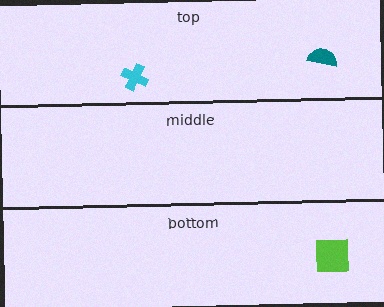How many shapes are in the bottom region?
1.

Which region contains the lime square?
The bottom region.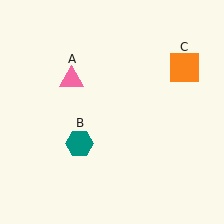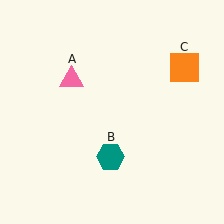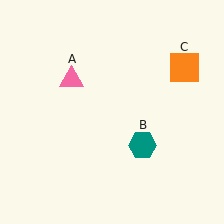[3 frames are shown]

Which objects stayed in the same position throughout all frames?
Pink triangle (object A) and orange square (object C) remained stationary.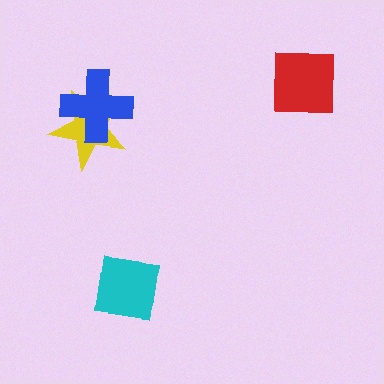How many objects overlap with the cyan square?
0 objects overlap with the cyan square.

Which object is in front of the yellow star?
The blue cross is in front of the yellow star.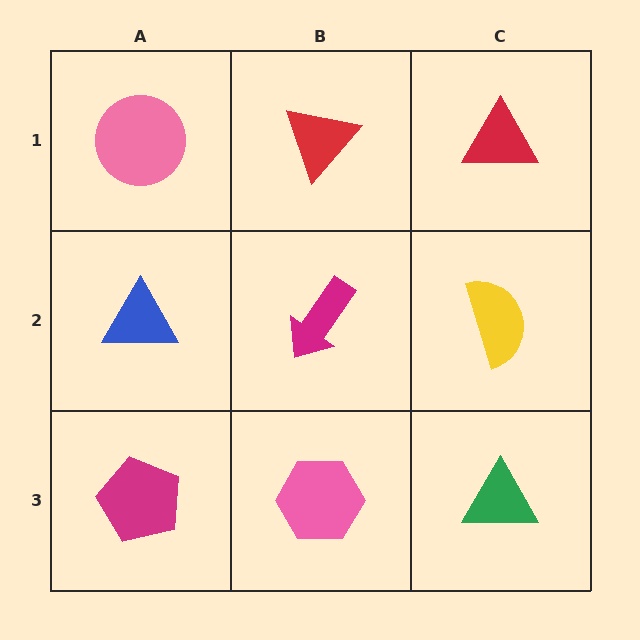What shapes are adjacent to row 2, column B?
A red triangle (row 1, column B), a pink hexagon (row 3, column B), a blue triangle (row 2, column A), a yellow semicircle (row 2, column C).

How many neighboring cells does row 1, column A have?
2.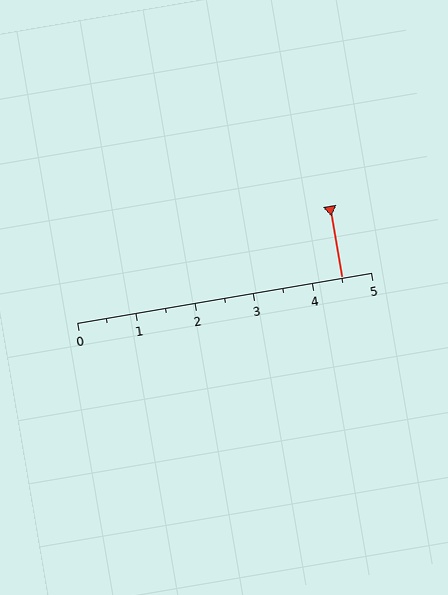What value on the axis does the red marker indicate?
The marker indicates approximately 4.5.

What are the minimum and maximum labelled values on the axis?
The axis runs from 0 to 5.